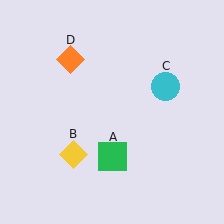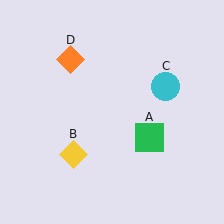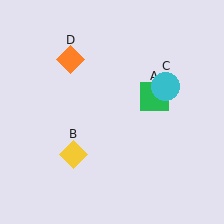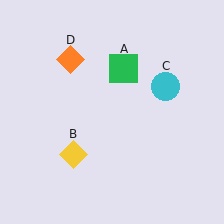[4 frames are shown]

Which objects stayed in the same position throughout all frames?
Yellow diamond (object B) and cyan circle (object C) and orange diamond (object D) remained stationary.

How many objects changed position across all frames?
1 object changed position: green square (object A).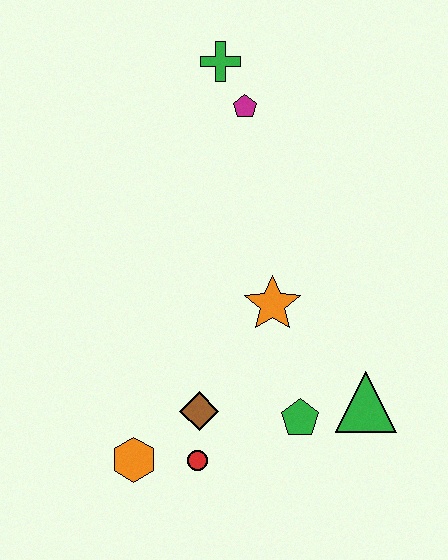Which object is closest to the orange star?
The green pentagon is closest to the orange star.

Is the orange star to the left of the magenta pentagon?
No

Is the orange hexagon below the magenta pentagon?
Yes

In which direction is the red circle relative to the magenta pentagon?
The red circle is below the magenta pentagon.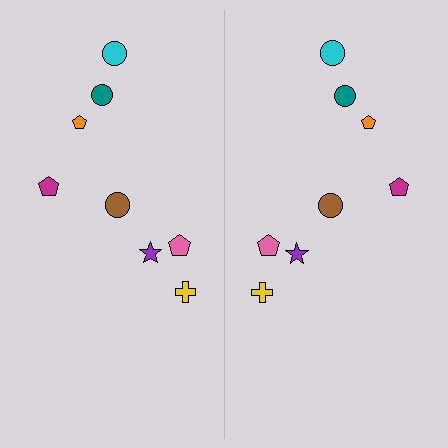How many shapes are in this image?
There are 16 shapes in this image.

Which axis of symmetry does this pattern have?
The pattern has a vertical axis of symmetry running through the center of the image.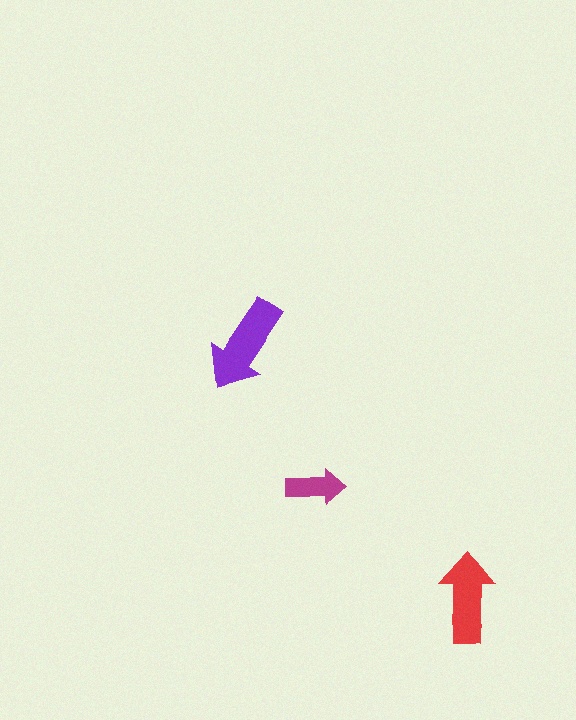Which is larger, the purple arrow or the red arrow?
The purple one.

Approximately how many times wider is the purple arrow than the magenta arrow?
About 1.5 times wider.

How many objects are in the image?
There are 3 objects in the image.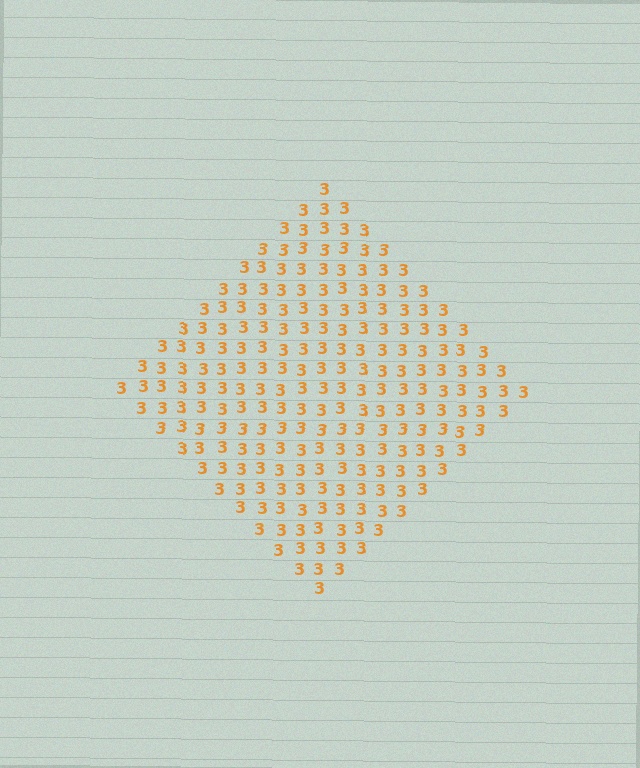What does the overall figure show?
The overall figure shows a diamond.